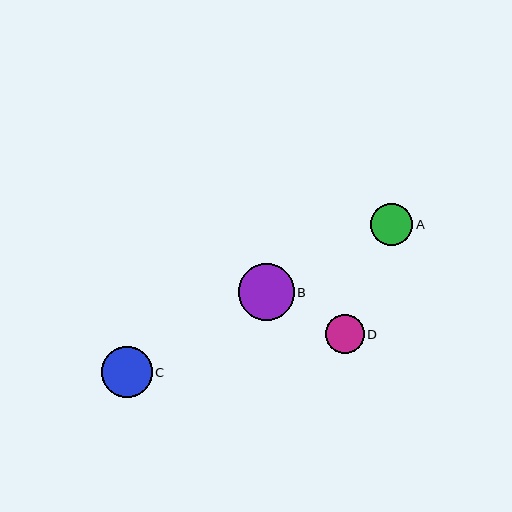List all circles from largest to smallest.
From largest to smallest: B, C, A, D.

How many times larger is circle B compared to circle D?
Circle B is approximately 1.4 times the size of circle D.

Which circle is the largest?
Circle B is the largest with a size of approximately 56 pixels.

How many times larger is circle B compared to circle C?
Circle B is approximately 1.1 times the size of circle C.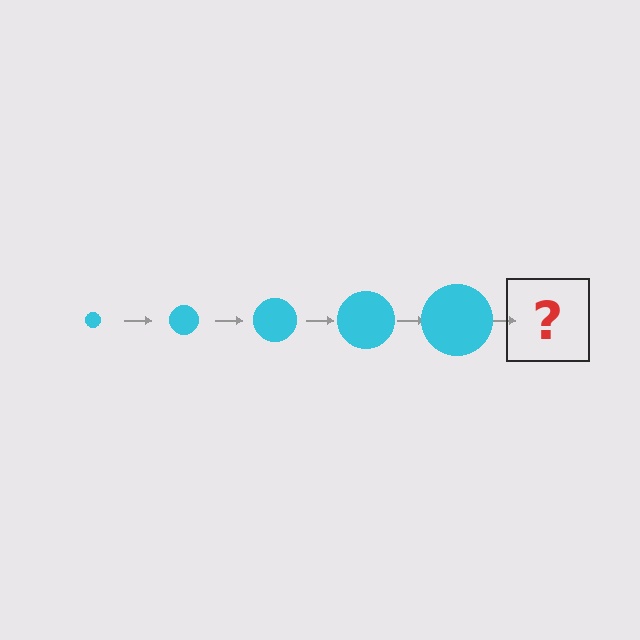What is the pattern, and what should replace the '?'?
The pattern is that the circle gets progressively larger each step. The '?' should be a cyan circle, larger than the previous one.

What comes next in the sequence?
The next element should be a cyan circle, larger than the previous one.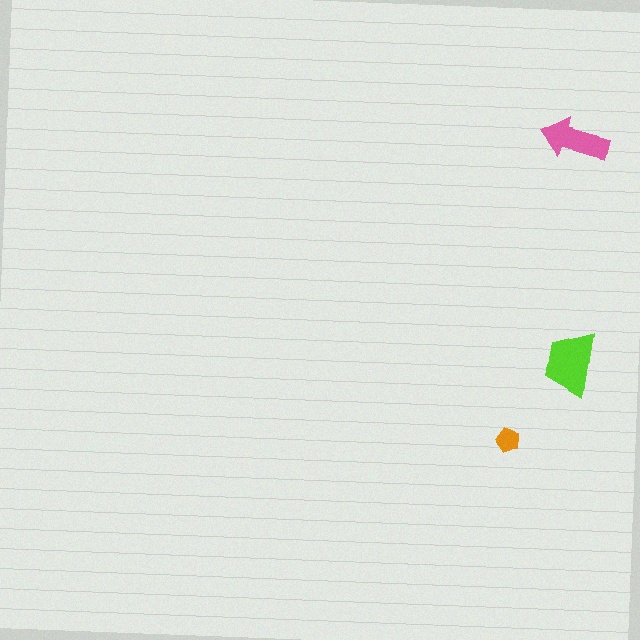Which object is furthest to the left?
The orange pentagon is leftmost.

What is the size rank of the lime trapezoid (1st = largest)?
1st.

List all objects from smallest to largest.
The orange pentagon, the pink arrow, the lime trapezoid.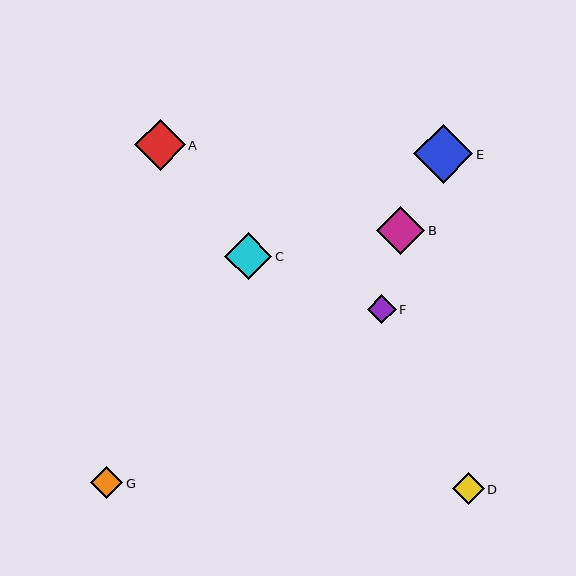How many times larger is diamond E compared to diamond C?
Diamond E is approximately 1.3 times the size of diamond C.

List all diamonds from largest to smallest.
From largest to smallest: E, A, B, C, G, D, F.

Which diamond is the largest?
Diamond E is the largest with a size of approximately 59 pixels.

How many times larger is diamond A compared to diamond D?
Diamond A is approximately 1.6 times the size of diamond D.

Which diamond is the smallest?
Diamond F is the smallest with a size of approximately 29 pixels.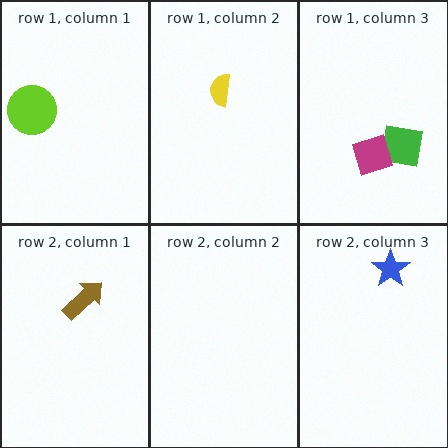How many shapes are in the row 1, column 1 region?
1.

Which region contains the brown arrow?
The row 2, column 1 region.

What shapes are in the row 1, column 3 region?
The orange ellipse, the green square, the magenta diamond.